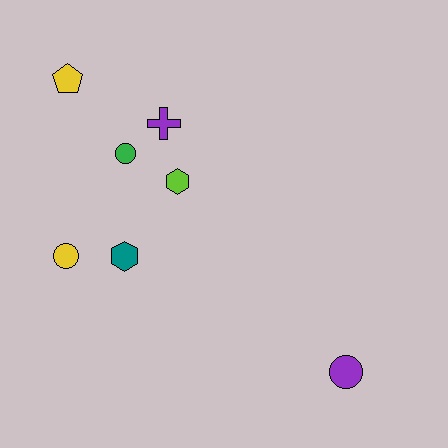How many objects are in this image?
There are 7 objects.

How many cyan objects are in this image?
There are no cyan objects.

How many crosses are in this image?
There is 1 cross.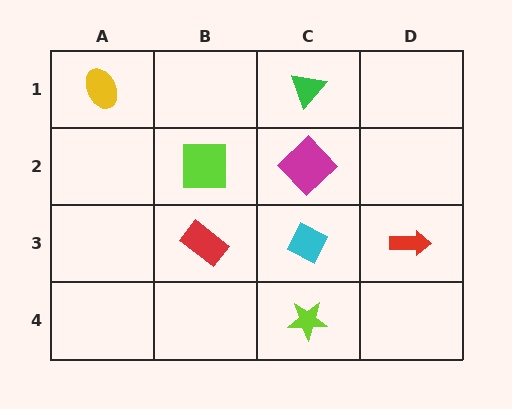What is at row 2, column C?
A magenta diamond.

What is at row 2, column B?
A lime square.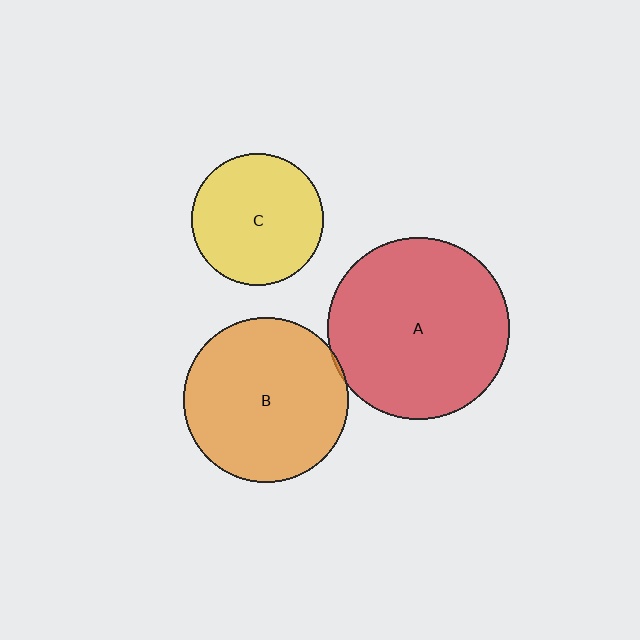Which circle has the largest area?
Circle A (red).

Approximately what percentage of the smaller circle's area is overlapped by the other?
Approximately 5%.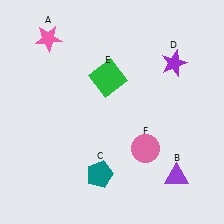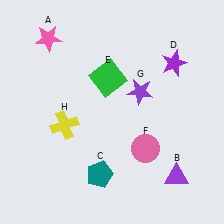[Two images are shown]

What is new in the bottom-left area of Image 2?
A yellow cross (H) was added in the bottom-left area of Image 2.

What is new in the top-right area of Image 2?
A purple star (G) was added in the top-right area of Image 2.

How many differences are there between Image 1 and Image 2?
There are 2 differences between the two images.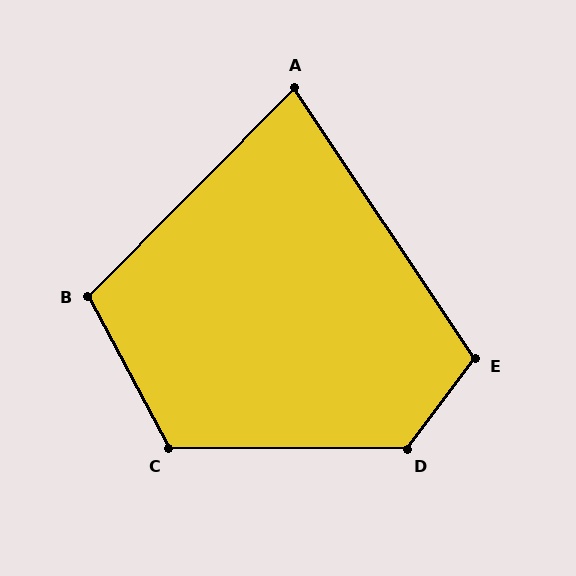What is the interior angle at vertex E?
Approximately 109 degrees (obtuse).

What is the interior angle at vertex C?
Approximately 118 degrees (obtuse).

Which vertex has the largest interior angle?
D, at approximately 127 degrees.